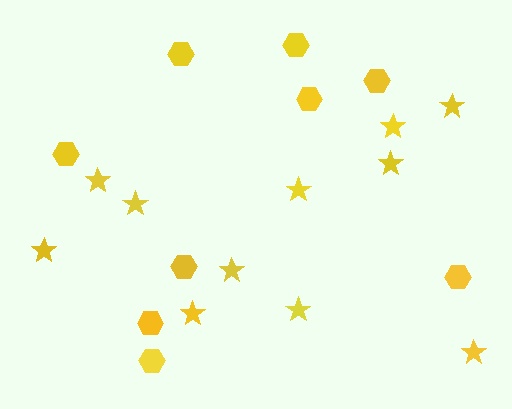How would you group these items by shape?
There are 2 groups: one group of hexagons (9) and one group of stars (11).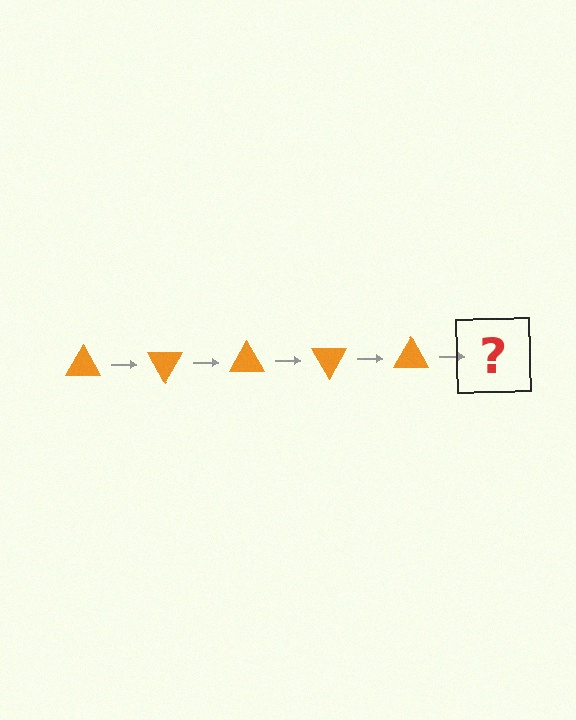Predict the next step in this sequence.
The next step is an orange triangle rotated 300 degrees.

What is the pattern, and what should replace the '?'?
The pattern is that the triangle rotates 60 degrees each step. The '?' should be an orange triangle rotated 300 degrees.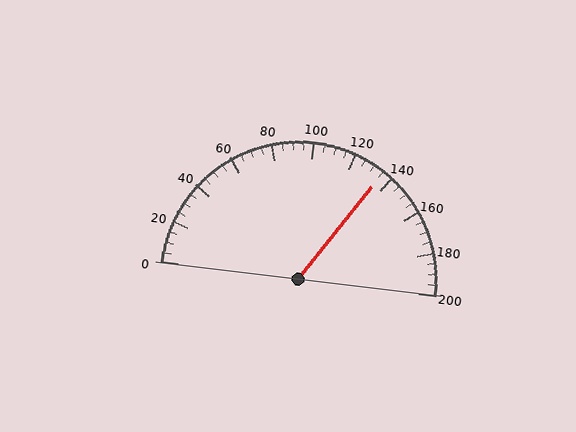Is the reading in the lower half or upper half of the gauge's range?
The reading is in the upper half of the range (0 to 200).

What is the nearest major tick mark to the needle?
The nearest major tick mark is 140.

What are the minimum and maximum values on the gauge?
The gauge ranges from 0 to 200.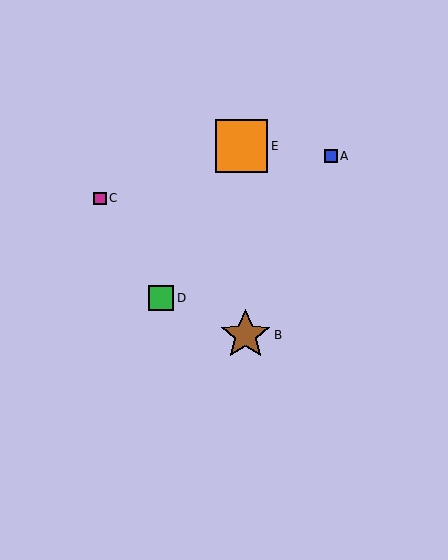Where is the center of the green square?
The center of the green square is at (161, 298).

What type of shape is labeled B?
Shape B is a brown star.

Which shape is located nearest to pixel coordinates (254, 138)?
The orange square (labeled E) at (241, 146) is nearest to that location.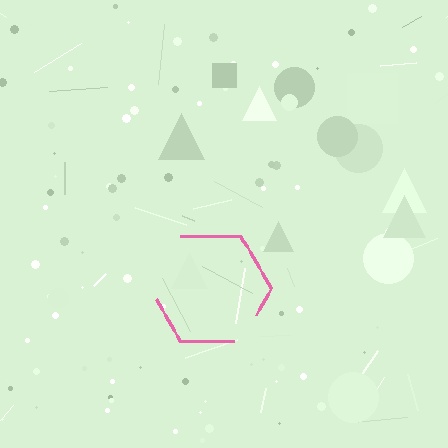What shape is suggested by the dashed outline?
The dashed outline suggests a hexagon.